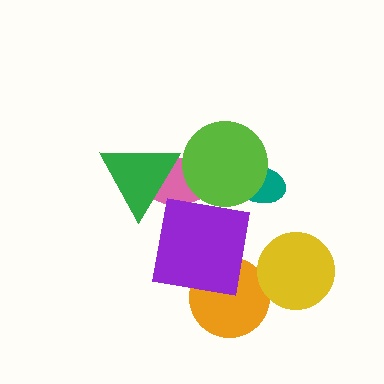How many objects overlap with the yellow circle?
0 objects overlap with the yellow circle.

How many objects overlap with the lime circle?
2 objects overlap with the lime circle.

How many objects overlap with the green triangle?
1 object overlaps with the green triangle.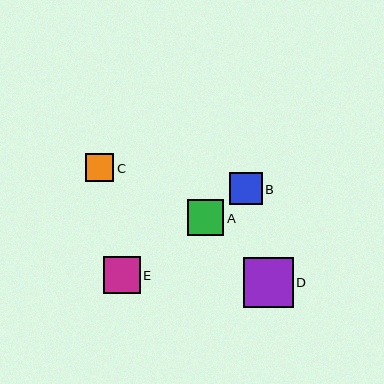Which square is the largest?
Square D is the largest with a size of approximately 50 pixels.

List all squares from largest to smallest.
From largest to smallest: D, E, A, B, C.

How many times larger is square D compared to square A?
Square D is approximately 1.4 times the size of square A.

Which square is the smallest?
Square C is the smallest with a size of approximately 28 pixels.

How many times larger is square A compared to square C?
Square A is approximately 1.3 times the size of square C.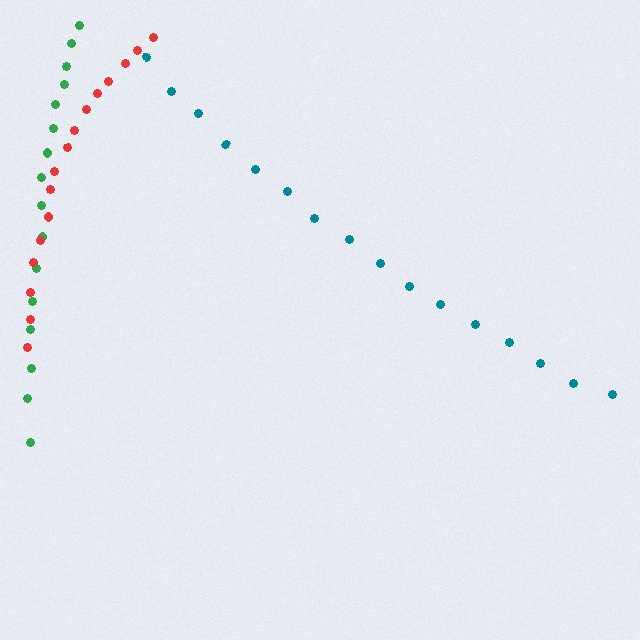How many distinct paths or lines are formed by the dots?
There are 3 distinct paths.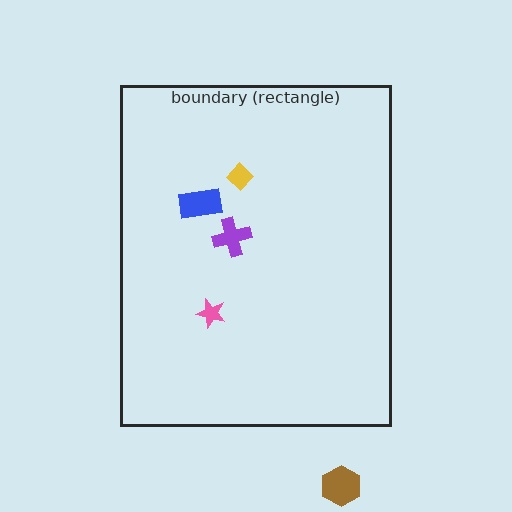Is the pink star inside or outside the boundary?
Inside.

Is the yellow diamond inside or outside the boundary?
Inside.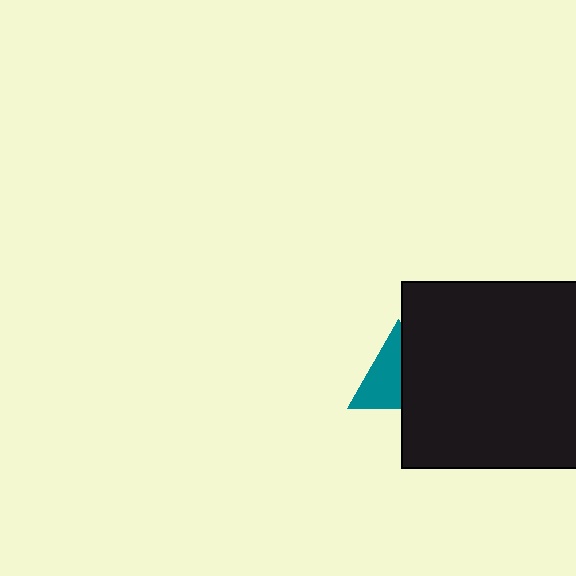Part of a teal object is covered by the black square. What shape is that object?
It is a triangle.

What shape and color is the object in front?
The object in front is a black square.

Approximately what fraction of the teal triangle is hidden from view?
Roughly 44% of the teal triangle is hidden behind the black square.